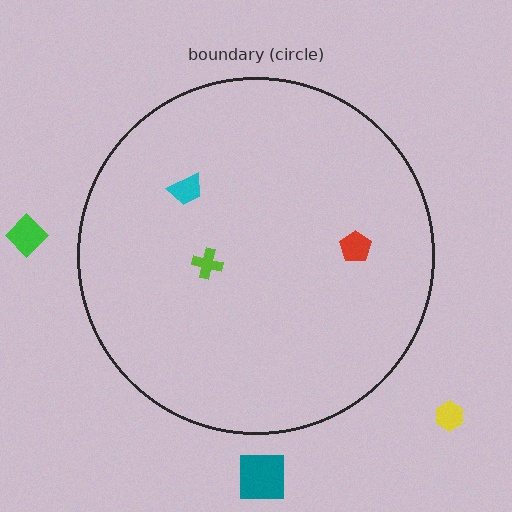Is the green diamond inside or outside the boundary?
Outside.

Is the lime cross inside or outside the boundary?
Inside.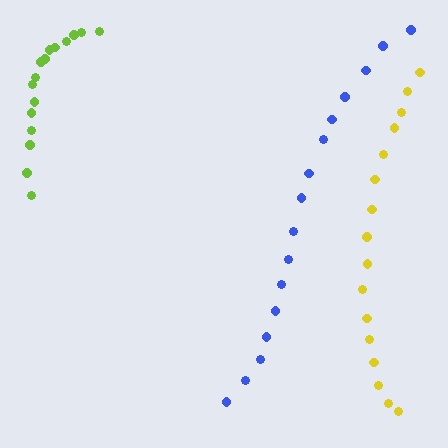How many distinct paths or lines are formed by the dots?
There are 3 distinct paths.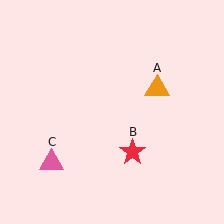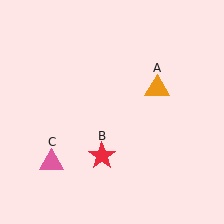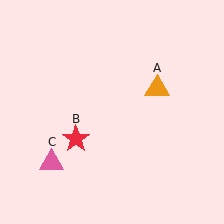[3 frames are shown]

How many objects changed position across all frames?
1 object changed position: red star (object B).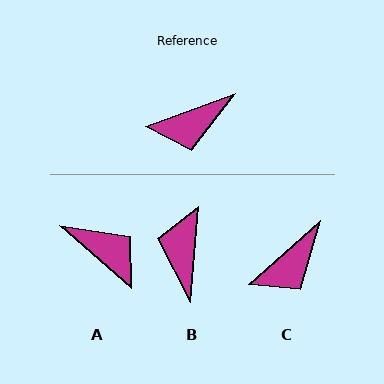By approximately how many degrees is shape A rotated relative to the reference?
Approximately 119 degrees counter-clockwise.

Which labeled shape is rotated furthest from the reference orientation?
A, about 119 degrees away.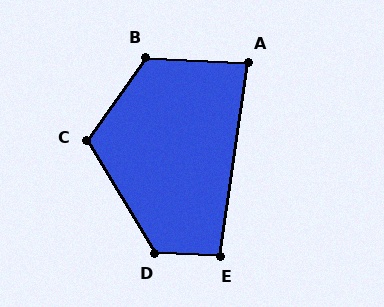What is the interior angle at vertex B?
Approximately 123 degrees (obtuse).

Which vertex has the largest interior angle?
D, at approximately 124 degrees.